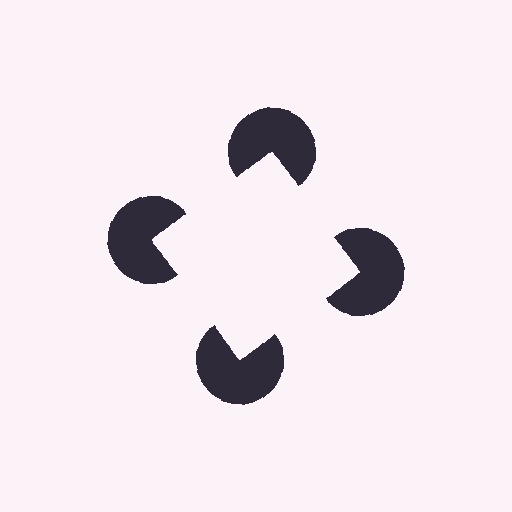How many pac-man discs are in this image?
There are 4 — one at each vertex of the illusory square.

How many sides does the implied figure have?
4 sides.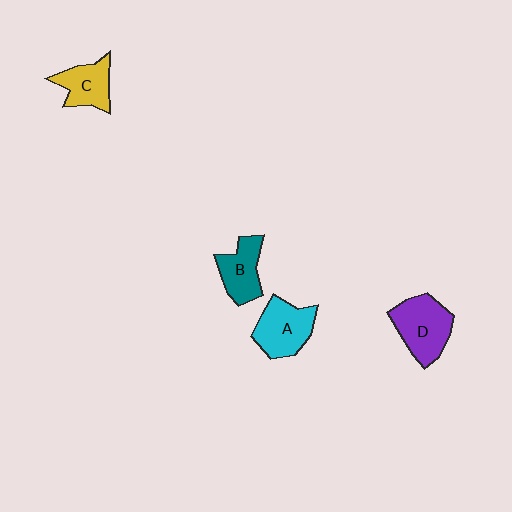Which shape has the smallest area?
Shape C (yellow).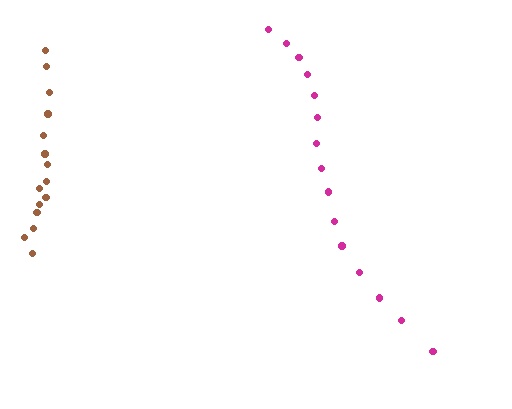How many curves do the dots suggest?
There are 2 distinct paths.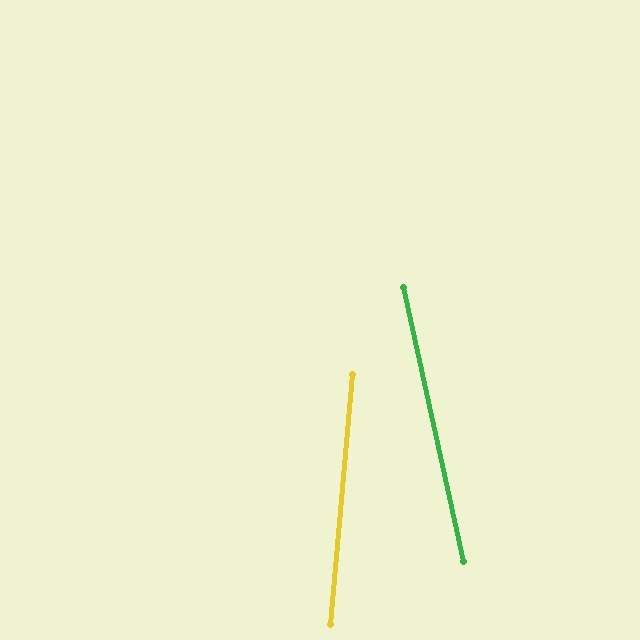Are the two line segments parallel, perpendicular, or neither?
Neither parallel nor perpendicular — they differ by about 17°.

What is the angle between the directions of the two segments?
Approximately 17 degrees.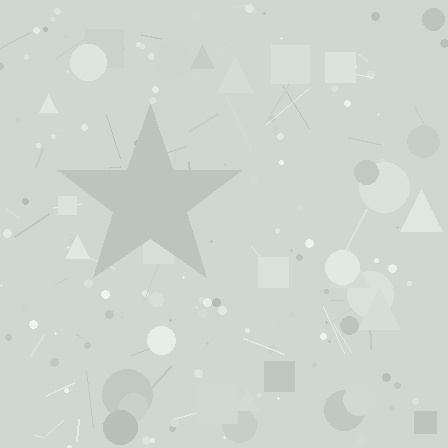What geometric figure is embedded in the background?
A star is embedded in the background.